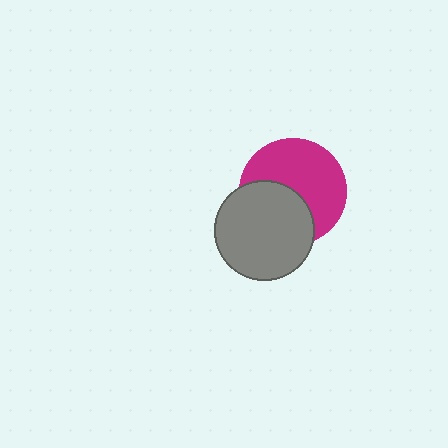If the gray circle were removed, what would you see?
You would see the complete magenta circle.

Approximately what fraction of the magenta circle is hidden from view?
Roughly 40% of the magenta circle is hidden behind the gray circle.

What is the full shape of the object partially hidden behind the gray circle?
The partially hidden object is a magenta circle.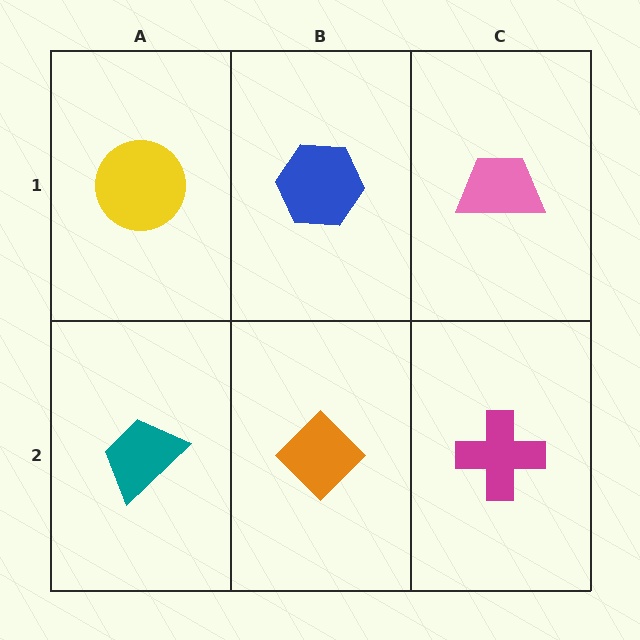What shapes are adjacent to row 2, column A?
A yellow circle (row 1, column A), an orange diamond (row 2, column B).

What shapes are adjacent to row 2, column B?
A blue hexagon (row 1, column B), a teal trapezoid (row 2, column A), a magenta cross (row 2, column C).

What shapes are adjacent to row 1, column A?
A teal trapezoid (row 2, column A), a blue hexagon (row 1, column B).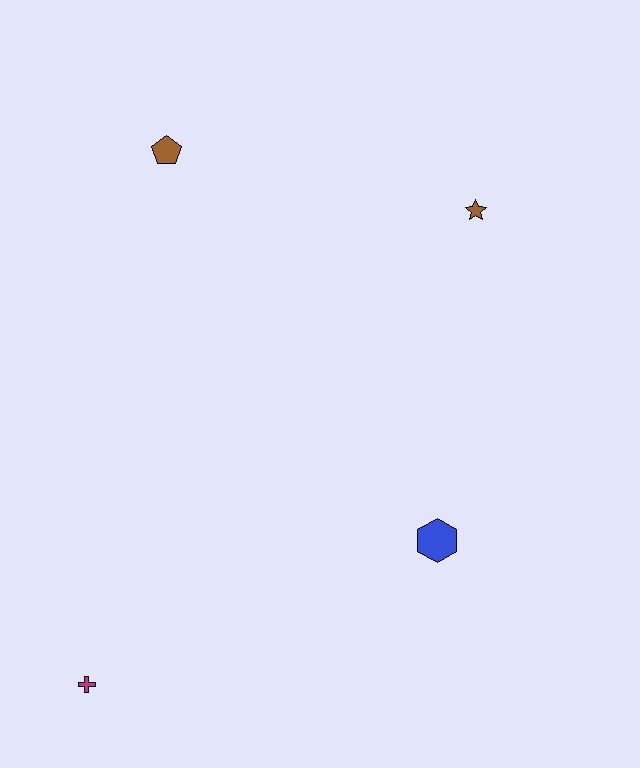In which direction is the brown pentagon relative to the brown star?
The brown pentagon is to the left of the brown star.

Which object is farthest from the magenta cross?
The brown star is farthest from the magenta cross.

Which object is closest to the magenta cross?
The blue hexagon is closest to the magenta cross.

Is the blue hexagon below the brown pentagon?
Yes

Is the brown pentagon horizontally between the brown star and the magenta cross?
Yes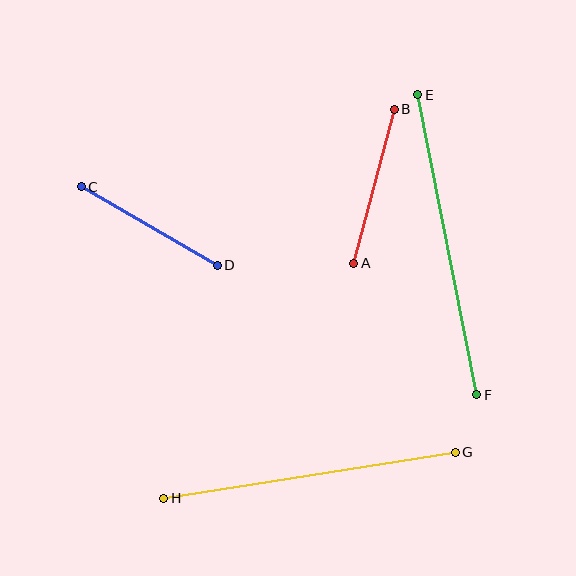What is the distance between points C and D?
The distance is approximately 157 pixels.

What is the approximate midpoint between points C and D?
The midpoint is at approximately (149, 226) pixels.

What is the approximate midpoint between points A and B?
The midpoint is at approximately (374, 186) pixels.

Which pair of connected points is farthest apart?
Points E and F are farthest apart.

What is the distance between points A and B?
The distance is approximately 159 pixels.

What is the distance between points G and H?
The distance is approximately 295 pixels.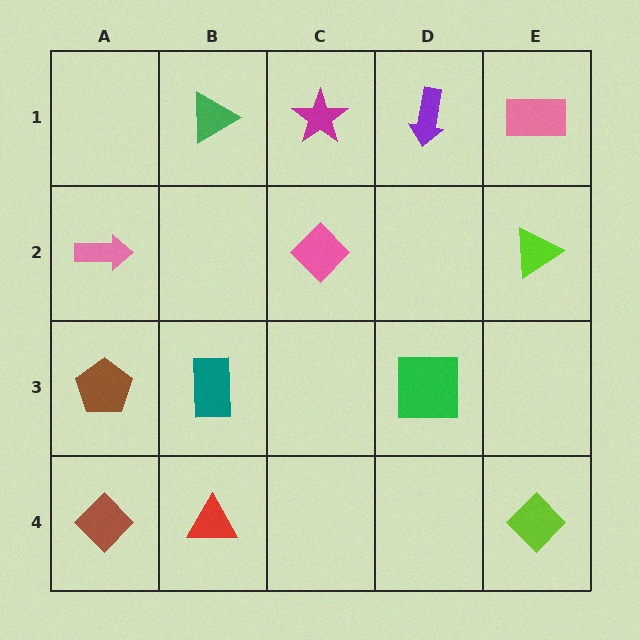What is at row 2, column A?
A pink arrow.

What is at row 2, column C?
A pink diamond.